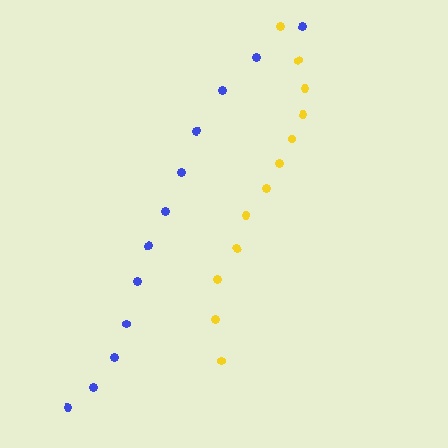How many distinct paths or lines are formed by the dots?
There are 2 distinct paths.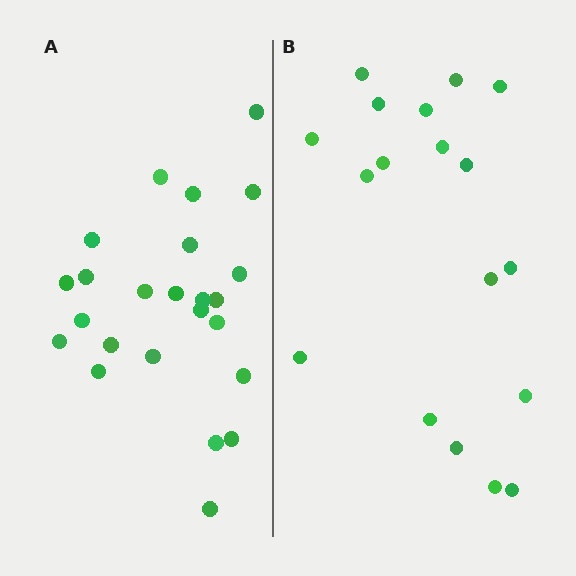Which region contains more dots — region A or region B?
Region A (the left region) has more dots.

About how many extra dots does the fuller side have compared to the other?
Region A has about 6 more dots than region B.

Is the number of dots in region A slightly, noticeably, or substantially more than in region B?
Region A has noticeably more, but not dramatically so. The ratio is roughly 1.3 to 1.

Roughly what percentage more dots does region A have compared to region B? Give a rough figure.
About 35% more.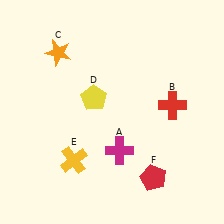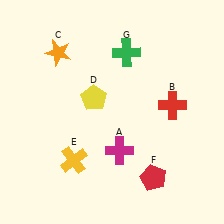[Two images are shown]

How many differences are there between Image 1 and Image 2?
There is 1 difference between the two images.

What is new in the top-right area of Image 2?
A green cross (G) was added in the top-right area of Image 2.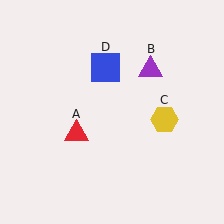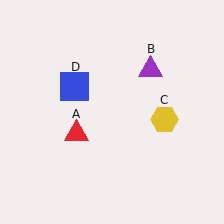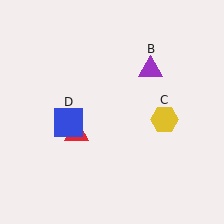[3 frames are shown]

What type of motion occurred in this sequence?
The blue square (object D) rotated counterclockwise around the center of the scene.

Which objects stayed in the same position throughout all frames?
Red triangle (object A) and purple triangle (object B) and yellow hexagon (object C) remained stationary.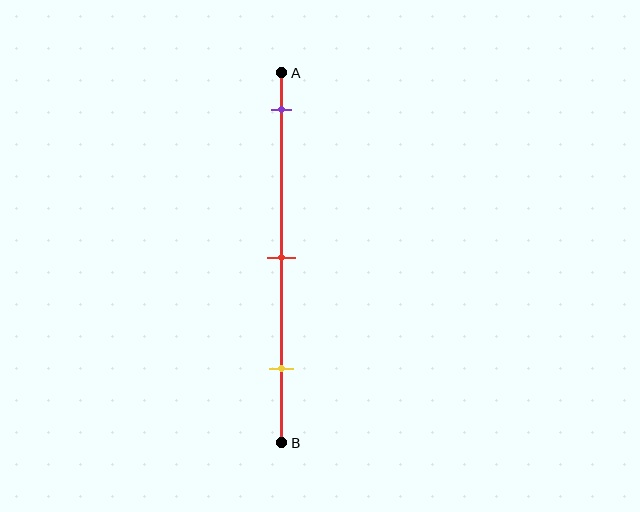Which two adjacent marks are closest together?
The red and yellow marks are the closest adjacent pair.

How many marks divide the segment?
There are 3 marks dividing the segment.